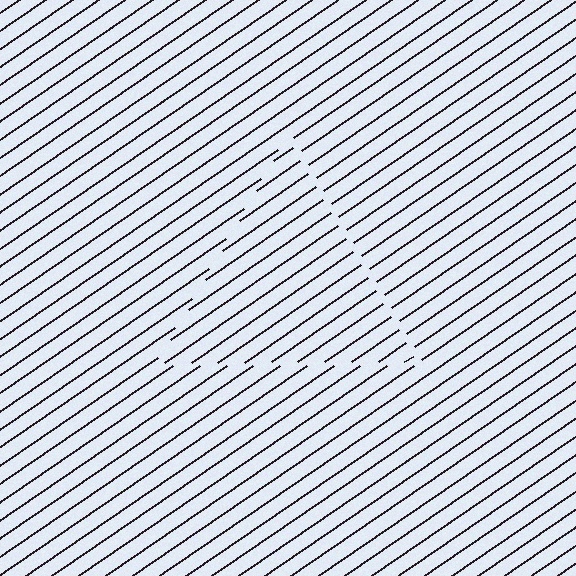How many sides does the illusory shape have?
3 sides — the line-ends trace a triangle.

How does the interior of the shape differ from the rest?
The interior of the shape contains the same grating, shifted by half a period — the contour is defined by the phase discontinuity where line-ends from the inner and outer gratings abut.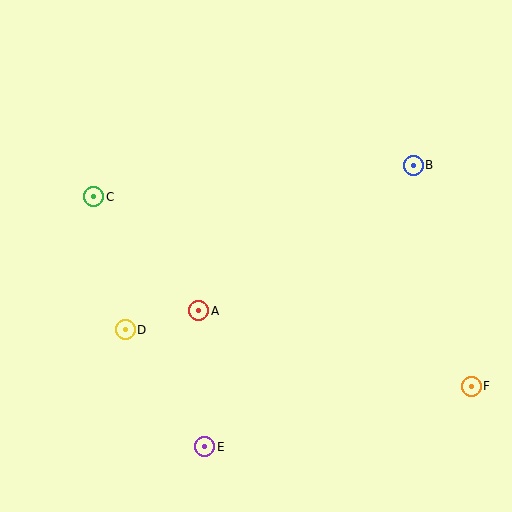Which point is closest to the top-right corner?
Point B is closest to the top-right corner.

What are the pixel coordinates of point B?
Point B is at (413, 165).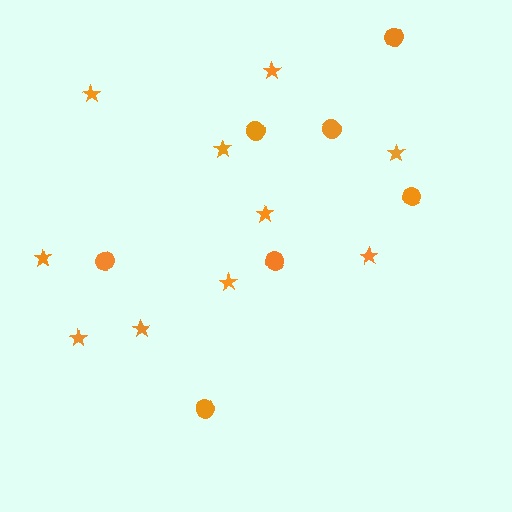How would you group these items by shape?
There are 2 groups: one group of circles (7) and one group of stars (10).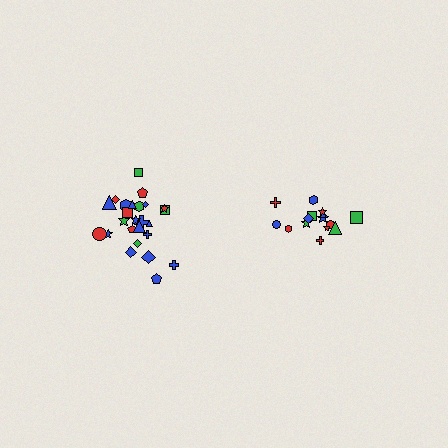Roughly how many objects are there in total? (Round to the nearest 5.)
Roughly 40 objects in total.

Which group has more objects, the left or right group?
The left group.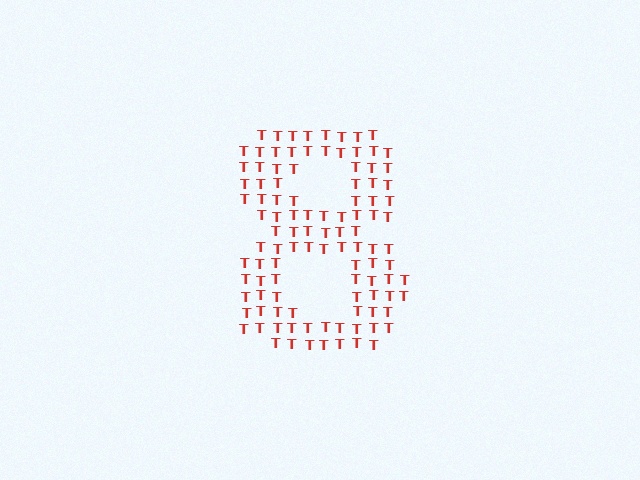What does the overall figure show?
The overall figure shows the digit 8.